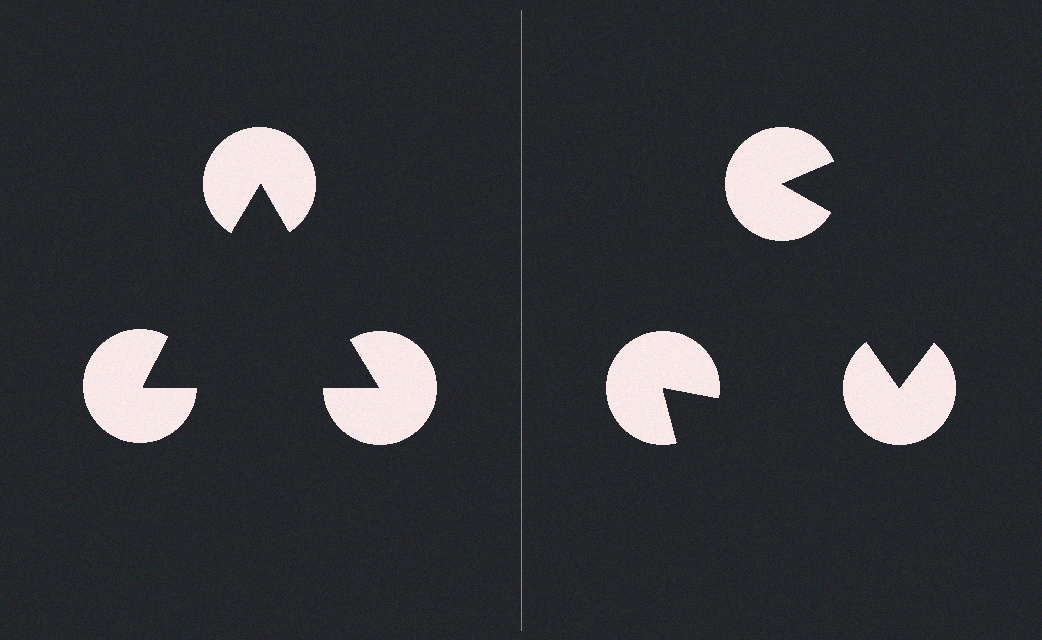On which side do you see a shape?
An illusory triangle appears on the left side. On the right side the wedge cuts are rotated, so no coherent shape forms.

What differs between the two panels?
The pac-man discs are positioned identically on both sides; only the wedge orientations differ. On the left they align to a triangle; on the right they are misaligned.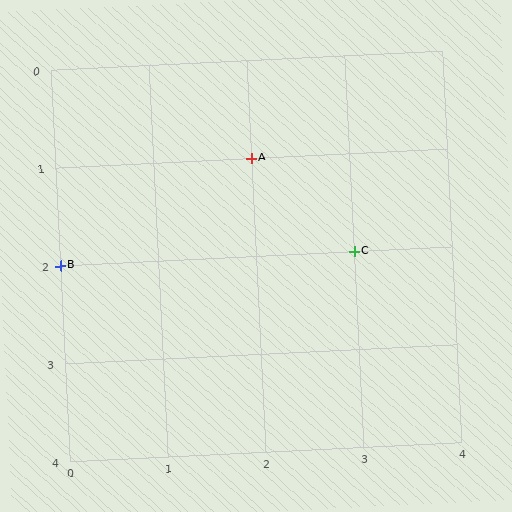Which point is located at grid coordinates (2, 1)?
Point A is at (2, 1).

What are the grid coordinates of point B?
Point B is at grid coordinates (0, 2).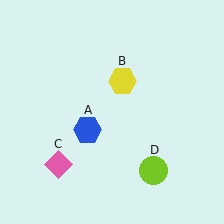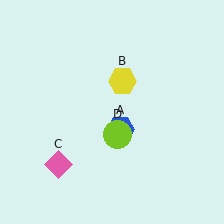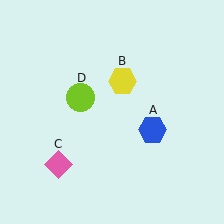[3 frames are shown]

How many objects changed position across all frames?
2 objects changed position: blue hexagon (object A), lime circle (object D).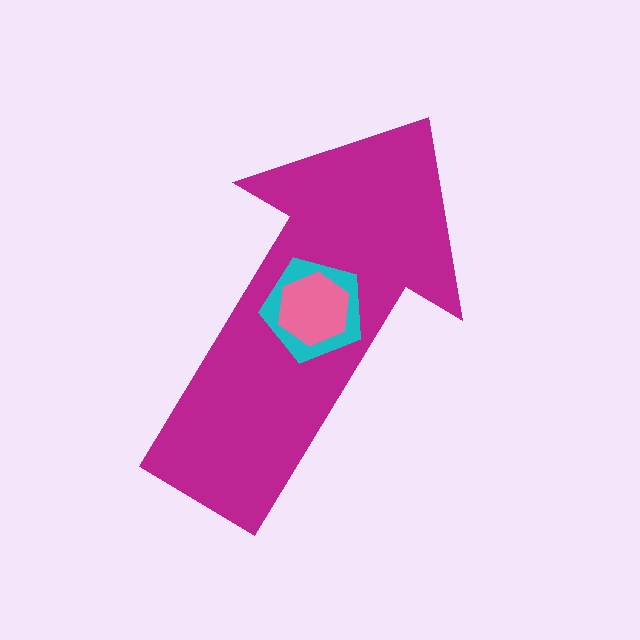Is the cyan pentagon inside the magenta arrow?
Yes.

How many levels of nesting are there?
3.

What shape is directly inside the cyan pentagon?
The pink hexagon.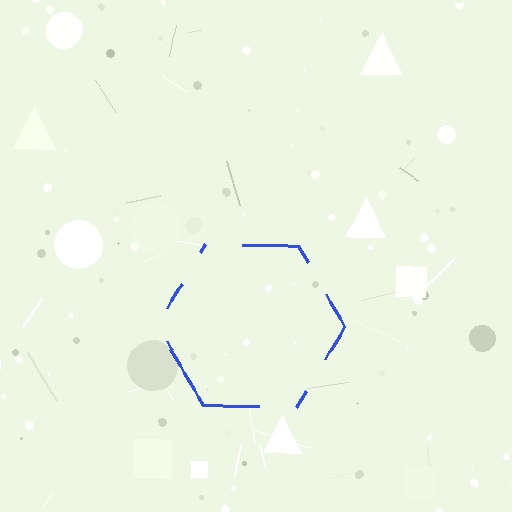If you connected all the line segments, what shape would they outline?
They would outline a hexagon.